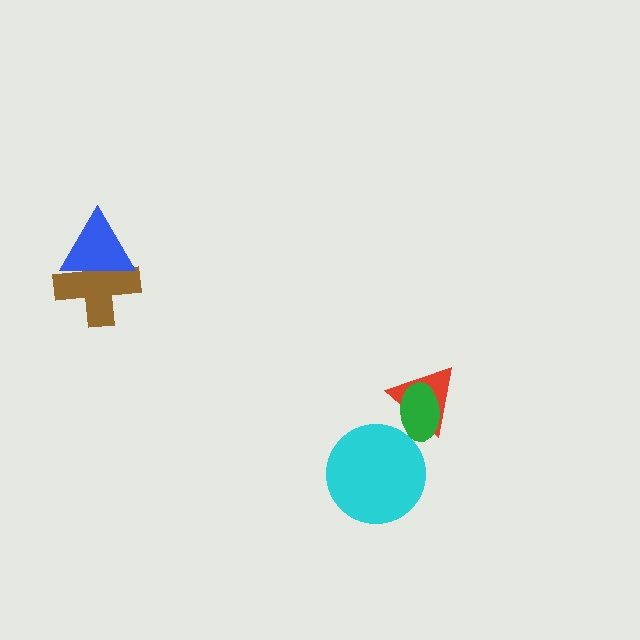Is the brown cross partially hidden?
Yes, it is partially covered by another shape.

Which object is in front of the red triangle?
The green ellipse is in front of the red triangle.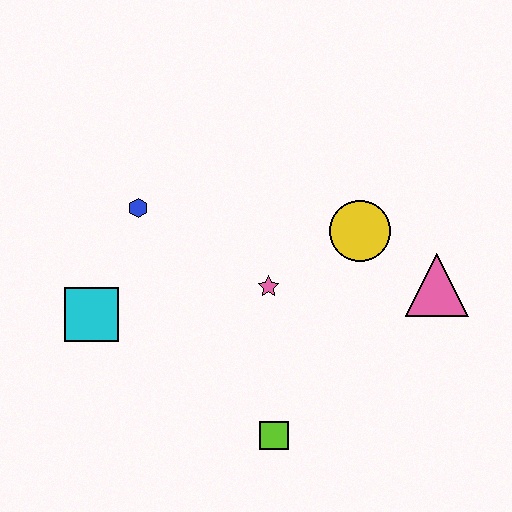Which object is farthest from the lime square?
The blue hexagon is farthest from the lime square.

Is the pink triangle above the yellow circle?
No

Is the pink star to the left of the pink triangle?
Yes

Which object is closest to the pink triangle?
The yellow circle is closest to the pink triangle.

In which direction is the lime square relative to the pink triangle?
The lime square is to the left of the pink triangle.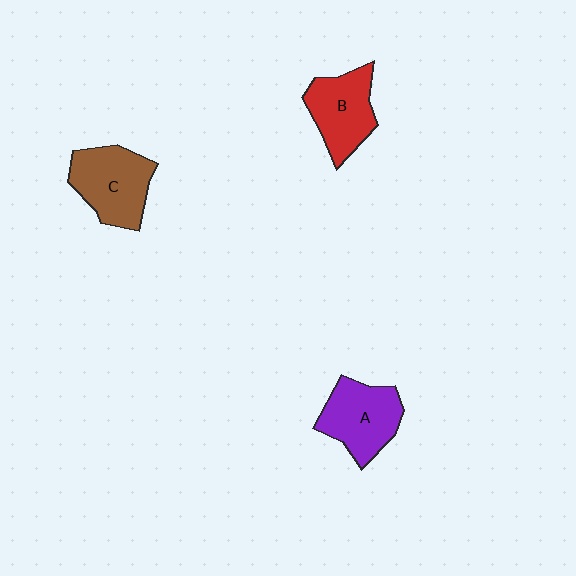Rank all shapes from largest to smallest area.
From largest to smallest: C (brown), A (purple), B (red).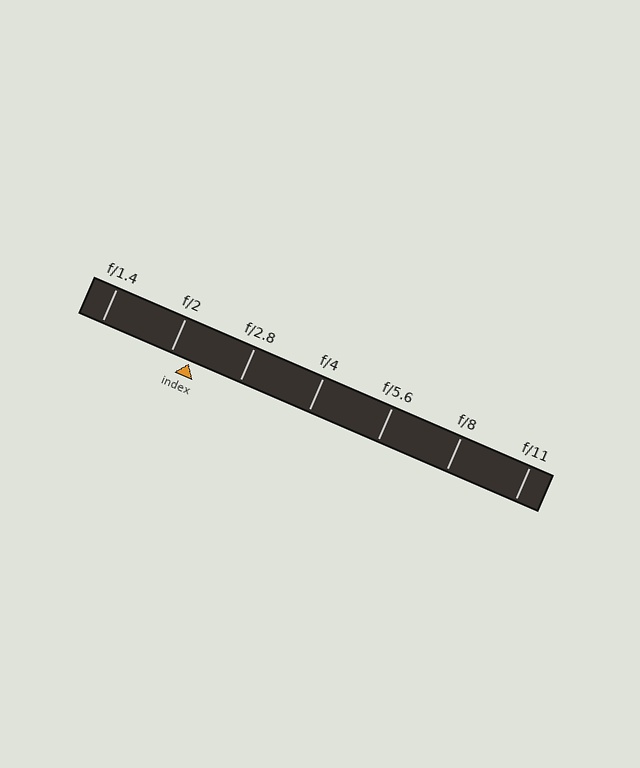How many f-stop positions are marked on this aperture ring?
There are 7 f-stop positions marked.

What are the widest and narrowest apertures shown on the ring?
The widest aperture shown is f/1.4 and the narrowest is f/11.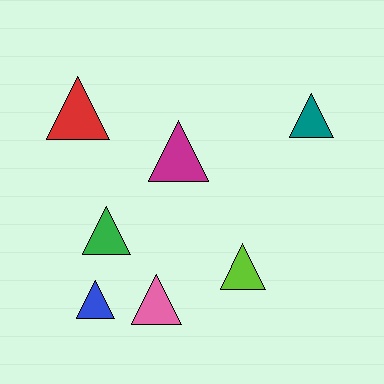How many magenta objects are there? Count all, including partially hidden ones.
There is 1 magenta object.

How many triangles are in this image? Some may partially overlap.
There are 7 triangles.